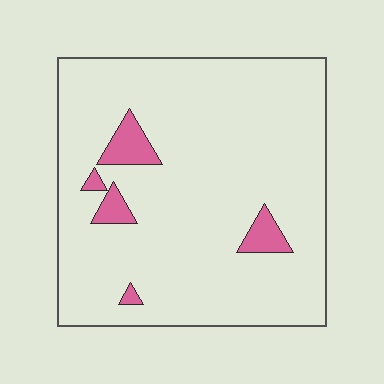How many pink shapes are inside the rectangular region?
5.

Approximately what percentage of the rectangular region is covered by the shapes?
Approximately 5%.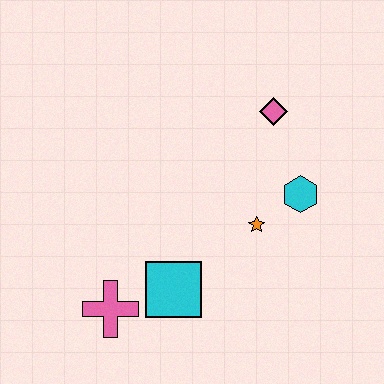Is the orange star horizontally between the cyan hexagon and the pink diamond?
No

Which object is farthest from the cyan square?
The pink diamond is farthest from the cyan square.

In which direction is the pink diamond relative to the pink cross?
The pink diamond is above the pink cross.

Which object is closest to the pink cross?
The cyan square is closest to the pink cross.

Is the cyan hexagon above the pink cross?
Yes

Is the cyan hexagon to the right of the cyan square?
Yes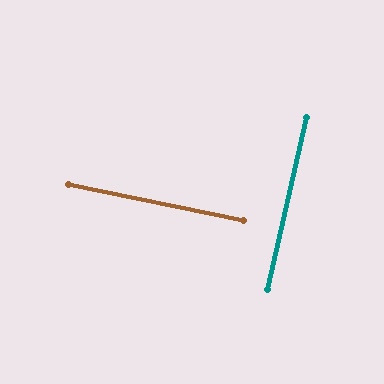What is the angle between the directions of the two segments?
Approximately 89 degrees.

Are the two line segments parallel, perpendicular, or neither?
Perpendicular — they meet at approximately 89°.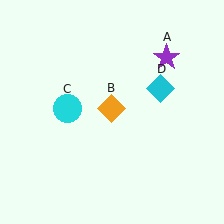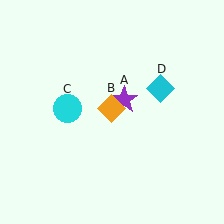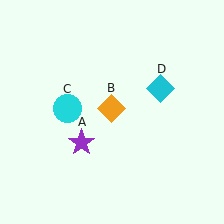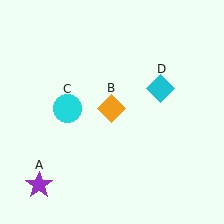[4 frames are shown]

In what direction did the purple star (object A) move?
The purple star (object A) moved down and to the left.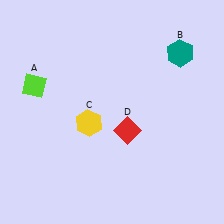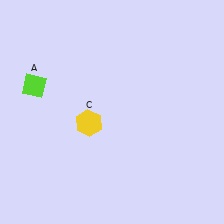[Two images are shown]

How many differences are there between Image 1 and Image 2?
There are 2 differences between the two images.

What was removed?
The red diamond (D), the teal hexagon (B) were removed in Image 2.